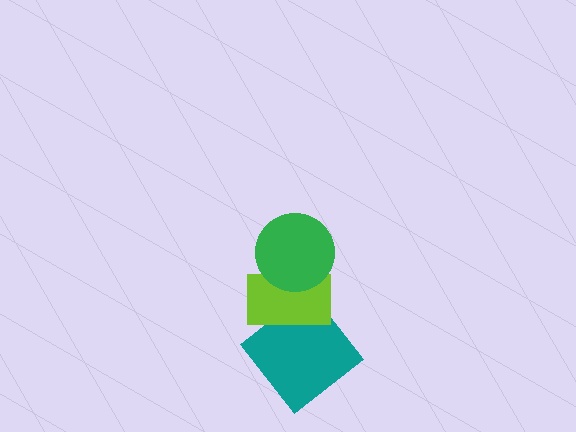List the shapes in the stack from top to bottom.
From top to bottom: the green circle, the lime rectangle, the teal diamond.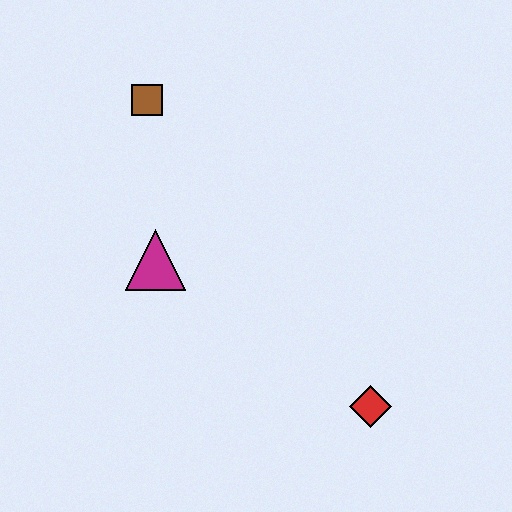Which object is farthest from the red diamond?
The brown square is farthest from the red diamond.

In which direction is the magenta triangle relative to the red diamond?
The magenta triangle is to the left of the red diamond.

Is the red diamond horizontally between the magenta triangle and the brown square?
No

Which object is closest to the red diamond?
The magenta triangle is closest to the red diamond.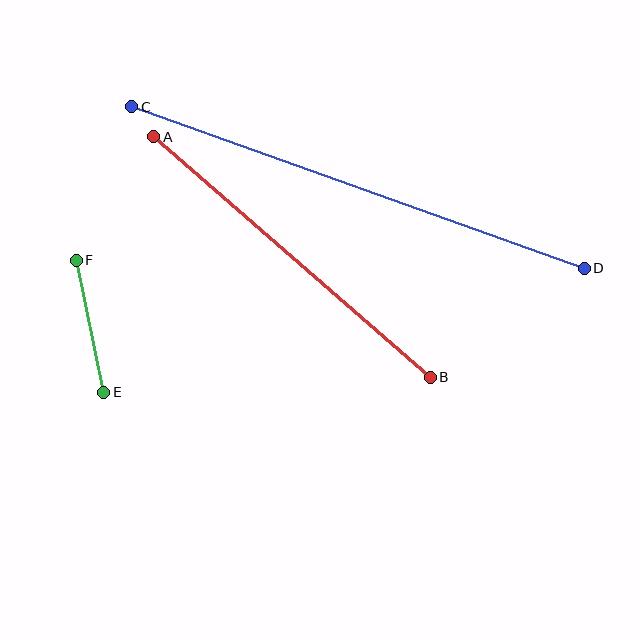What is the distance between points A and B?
The distance is approximately 366 pixels.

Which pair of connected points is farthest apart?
Points C and D are farthest apart.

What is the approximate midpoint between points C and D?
The midpoint is at approximately (358, 188) pixels.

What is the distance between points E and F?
The distance is approximately 135 pixels.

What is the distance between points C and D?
The distance is approximately 480 pixels.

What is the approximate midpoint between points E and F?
The midpoint is at approximately (90, 326) pixels.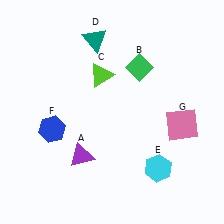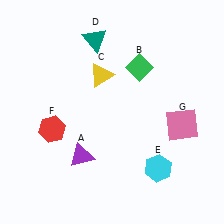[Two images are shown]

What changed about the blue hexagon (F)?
In Image 1, F is blue. In Image 2, it changed to red.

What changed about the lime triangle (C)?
In Image 1, C is lime. In Image 2, it changed to yellow.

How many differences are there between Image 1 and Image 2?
There are 2 differences between the two images.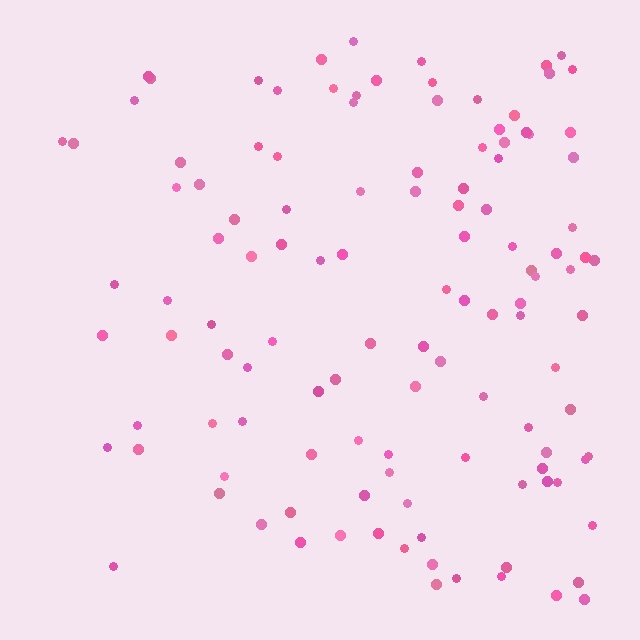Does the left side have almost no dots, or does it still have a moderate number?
Still a moderate number, just noticeably fewer than the right.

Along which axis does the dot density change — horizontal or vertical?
Horizontal.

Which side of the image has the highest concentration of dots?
The right.